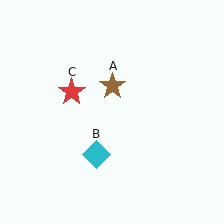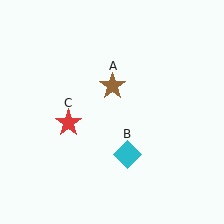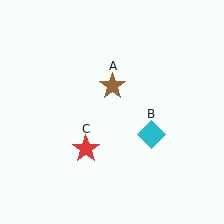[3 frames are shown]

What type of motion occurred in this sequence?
The cyan diamond (object B), red star (object C) rotated counterclockwise around the center of the scene.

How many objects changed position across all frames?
2 objects changed position: cyan diamond (object B), red star (object C).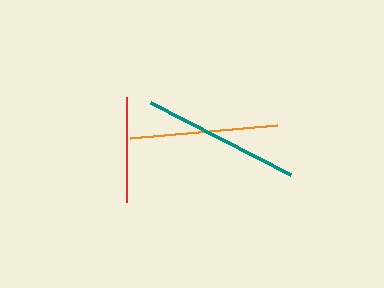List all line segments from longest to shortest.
From longest to shortest: teal, orange, red.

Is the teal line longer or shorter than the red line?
The teal line is longer than the red line.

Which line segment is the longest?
The teal line is the longest at approximately 157 pixels.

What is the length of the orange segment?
The orange segment is approximately 148 pixels long.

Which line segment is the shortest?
The red line is the shortest at approximately 105 pixels.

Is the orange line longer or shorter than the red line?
The orange line is longer than the red line.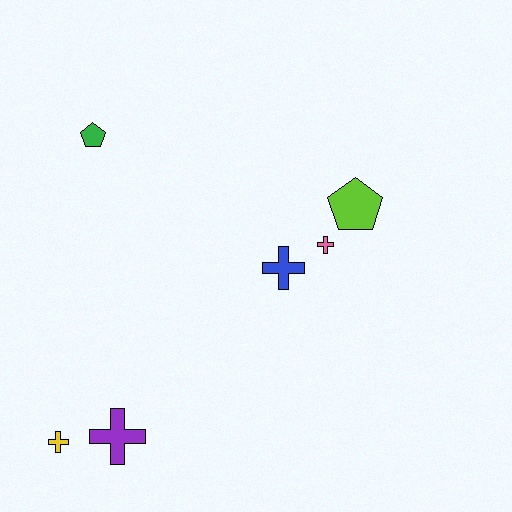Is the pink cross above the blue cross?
Yes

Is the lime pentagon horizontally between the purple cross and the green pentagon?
No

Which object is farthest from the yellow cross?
The lime pentagon is farthest from the yellow cross.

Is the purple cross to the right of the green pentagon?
Yes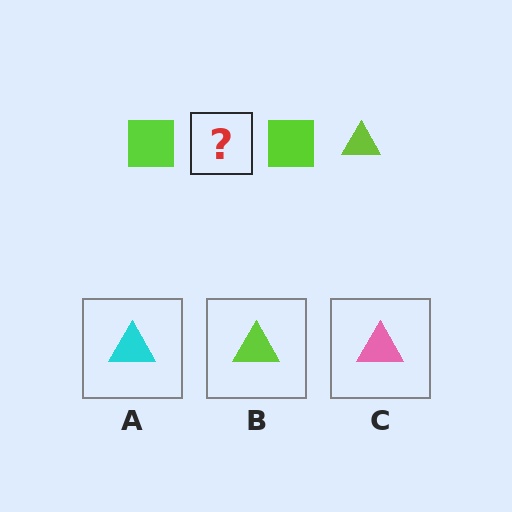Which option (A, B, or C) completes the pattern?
B.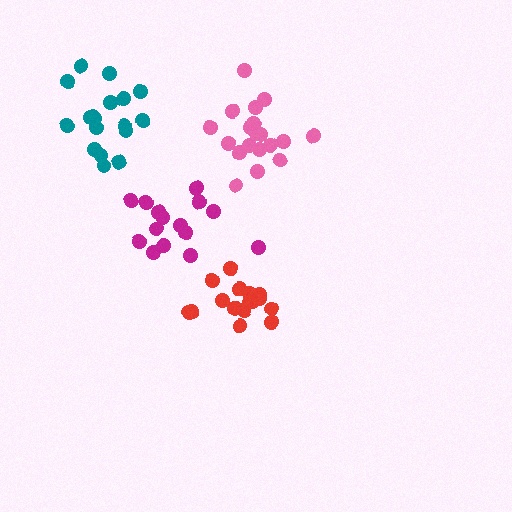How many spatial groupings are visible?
There are 4 spatial groupings.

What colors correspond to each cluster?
The clusters are colored: red, teal, pink, magenta.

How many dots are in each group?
Group 1: 17 dots, Group 2: 18 dots, Group 3: 19 dots, Group 4: 15 dots (69 total).